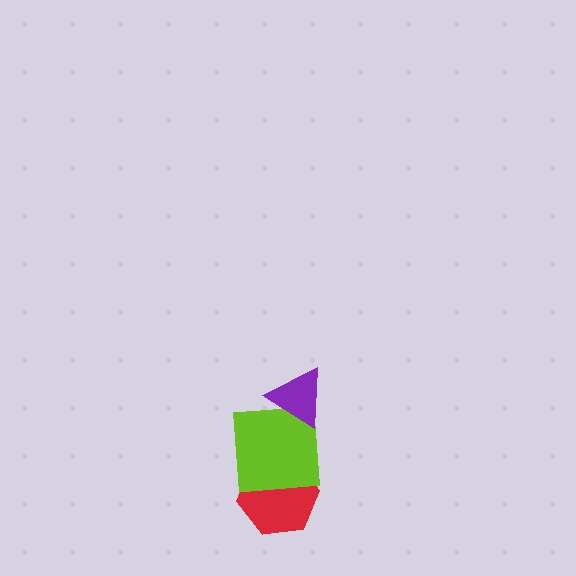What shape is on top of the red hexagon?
The lime square is on top of the red hexagon.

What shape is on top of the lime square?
The purple triangle is on top of the lime square.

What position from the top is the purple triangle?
The purple triangle is 1st from the top.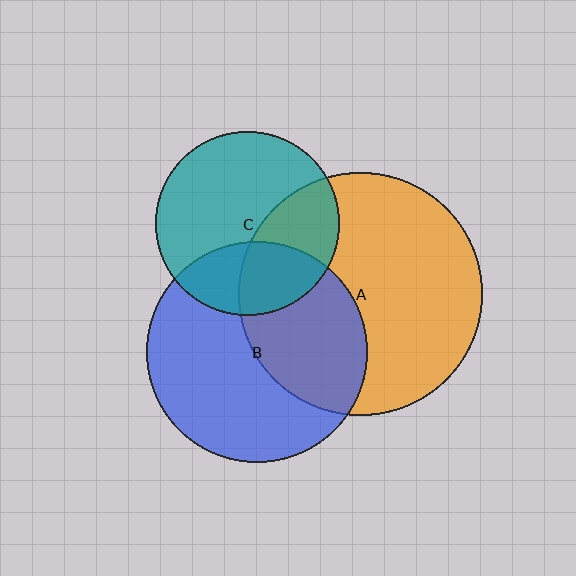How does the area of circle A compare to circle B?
Approximately 1.2 times.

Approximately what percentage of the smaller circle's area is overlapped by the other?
Approximately 40%.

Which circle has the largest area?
Circle A (orange).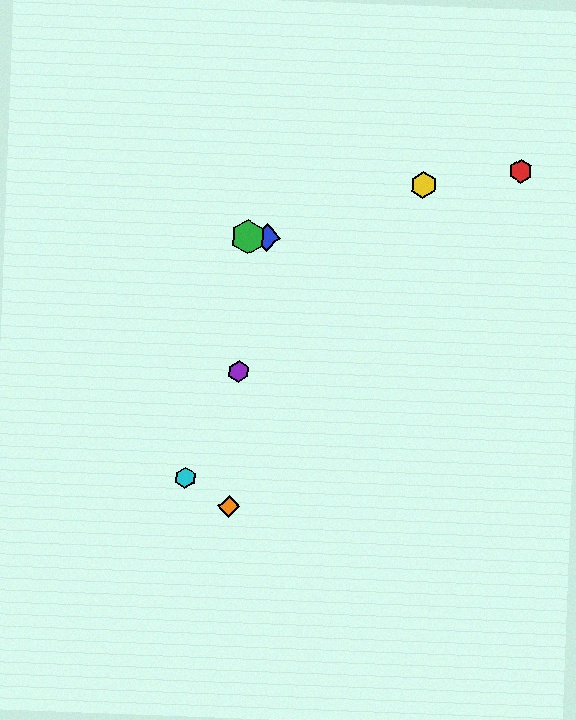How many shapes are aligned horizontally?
2 shapes (the blue diamond, the green hexagon) are aligned horizontally.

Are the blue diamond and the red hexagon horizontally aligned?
No, the blue diamond is at y≈238 and the red hexagon is at y≈171.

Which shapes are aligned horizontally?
The blue diamond, the green hexagon are aligned horizontally.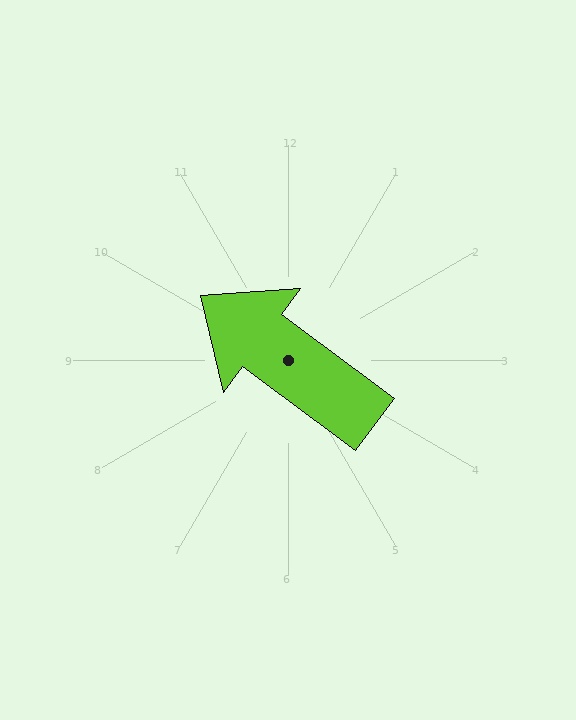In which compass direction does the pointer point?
Northwest.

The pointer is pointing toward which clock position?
Roughly 10 o'clock.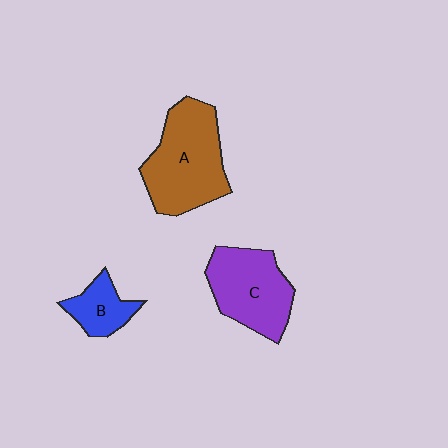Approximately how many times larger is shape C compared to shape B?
Approximately 2.1 times.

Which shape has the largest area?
Shape A (brown).